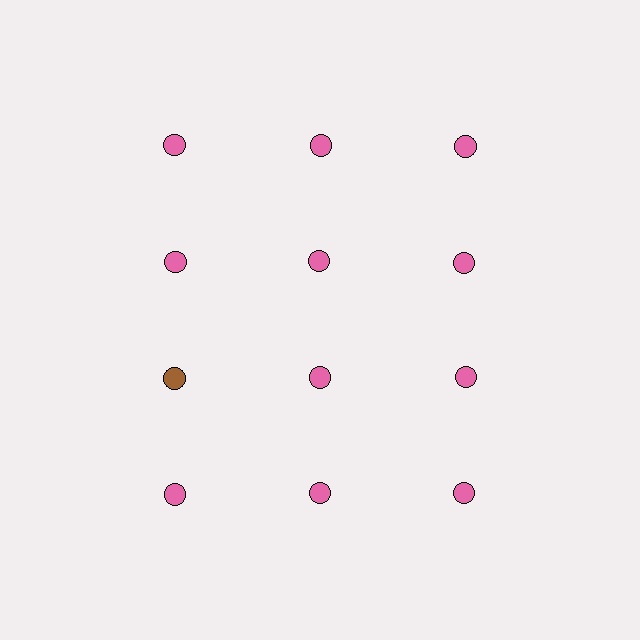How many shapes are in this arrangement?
There are 12 shapes arranged in a grid pattern.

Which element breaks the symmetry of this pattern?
The brown circle in the third row, leftmost column breaks the symmetry. All other shapes are pink circles.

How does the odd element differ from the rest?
It has a different color: brown instead of pink.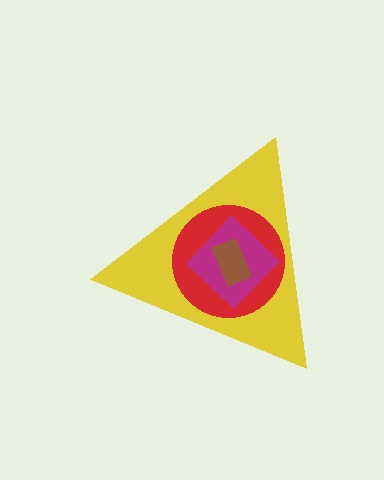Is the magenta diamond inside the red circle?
Yes.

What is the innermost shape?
The brown rectangle.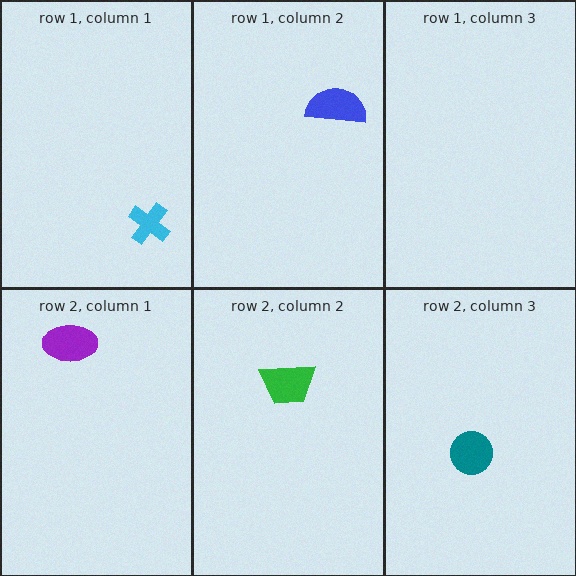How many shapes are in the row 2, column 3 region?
1.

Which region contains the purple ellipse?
The row 2, column 1 region.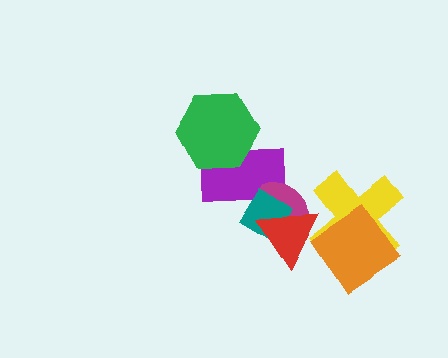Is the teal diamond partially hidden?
Yes, it is partially covered by another shape.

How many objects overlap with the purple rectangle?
3 objects overlap with the purple rectangle.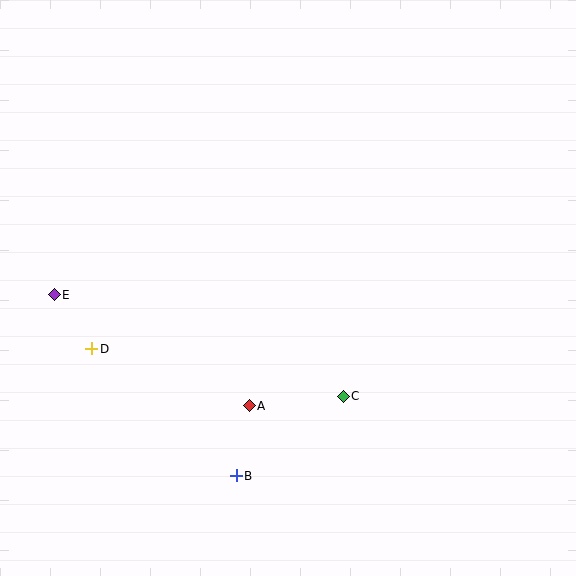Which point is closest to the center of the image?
Point C at (343, 396) is closest to the center.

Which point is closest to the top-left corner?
Point E is closest to the top-left corner.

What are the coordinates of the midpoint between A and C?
The midpoint between A and C is at (296, 401).